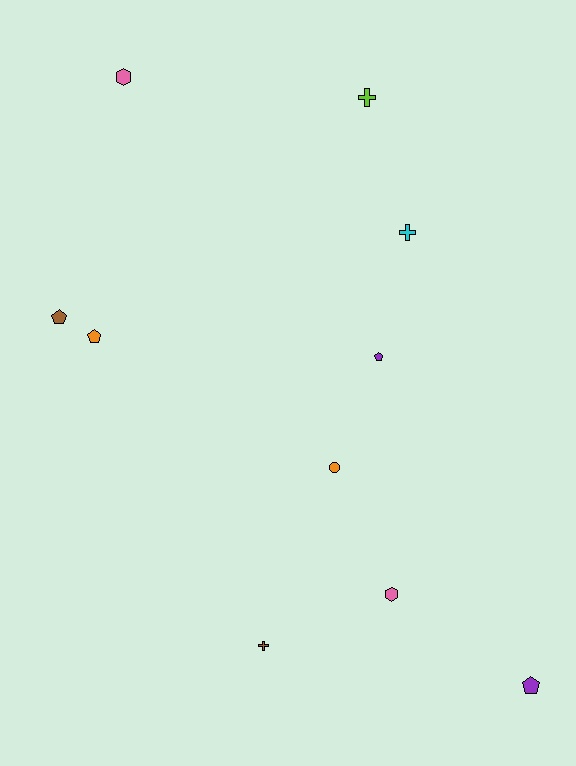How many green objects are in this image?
There are no green objects.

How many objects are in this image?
There are 10 objects.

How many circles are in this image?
There is 1 circle.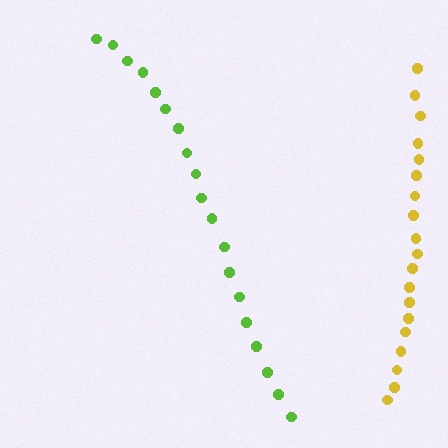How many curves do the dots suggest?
There are 2 distinct paths.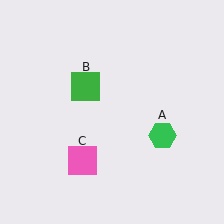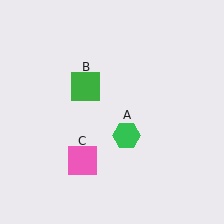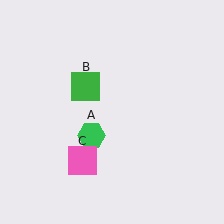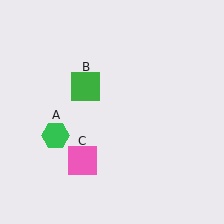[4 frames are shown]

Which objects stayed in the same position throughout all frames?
Green square (object B) and pink square (object C) remained stationary.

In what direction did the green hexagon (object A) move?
The green hexagon (object A) moved left.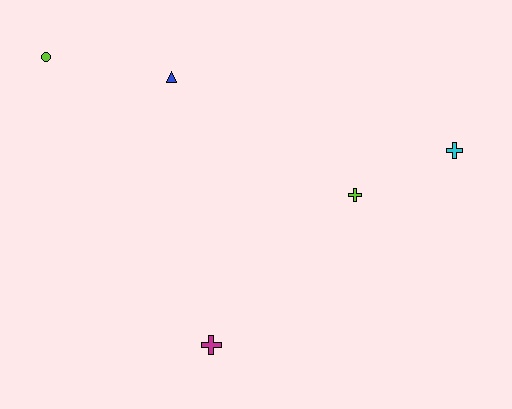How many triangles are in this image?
There is 1 triangle.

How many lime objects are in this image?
There are 2 lime objects.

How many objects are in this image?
There are 5 objects.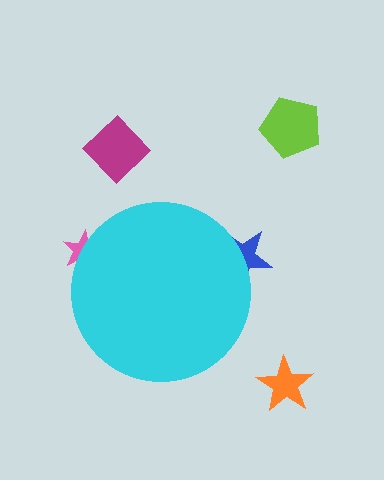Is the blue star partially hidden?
Yes, the blue star is partially hidden behind the cyan circle.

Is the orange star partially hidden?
No, the orange star is fully visible.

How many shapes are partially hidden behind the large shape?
2 shapes are partially hidden.